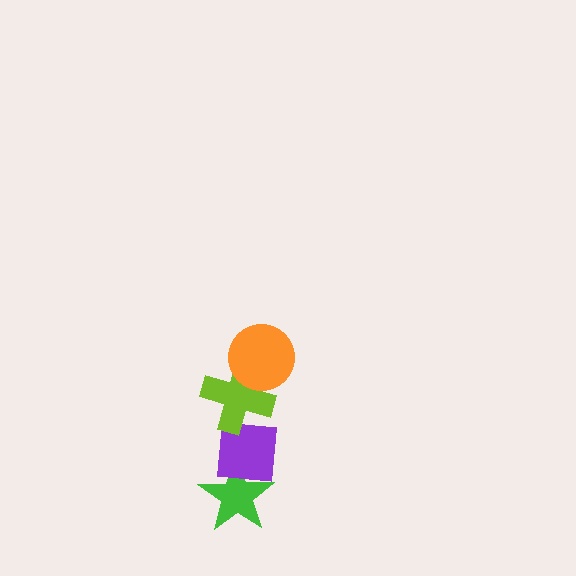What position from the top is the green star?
The green star is 4th from the top.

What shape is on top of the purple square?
The lime cross is on top of the purple square.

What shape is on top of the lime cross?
The orange circle is on top of the lime cross.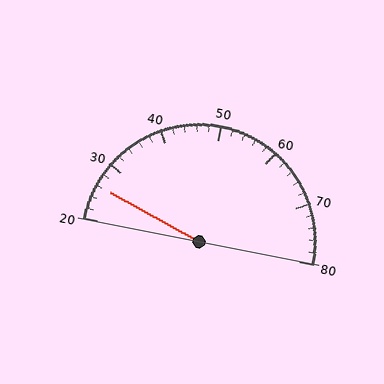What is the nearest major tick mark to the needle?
The nearest major tick mark is 30.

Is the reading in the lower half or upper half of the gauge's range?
The reading is in the lower half of the range (20 to 80).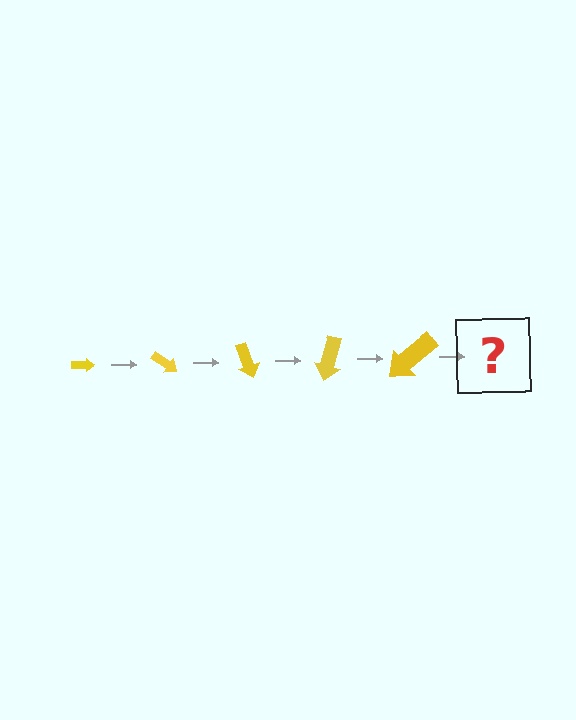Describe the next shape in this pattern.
It should be an arrow, larger than the previous one and rotated 175 degrees from the start.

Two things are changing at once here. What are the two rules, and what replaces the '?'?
The two rules are that the arrow grows larger each step and it rotates 35 degrees each step. The '?' should be an arrow, larger than the previous one and rotated 175 degrees from the start.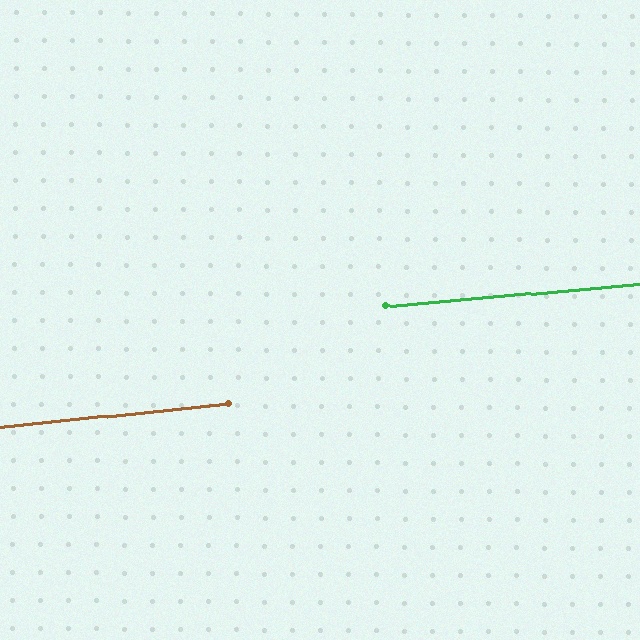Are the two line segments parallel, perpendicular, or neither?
Parallel — their directions differ by only 0.8°.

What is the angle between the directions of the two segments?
Approximately 1 degree.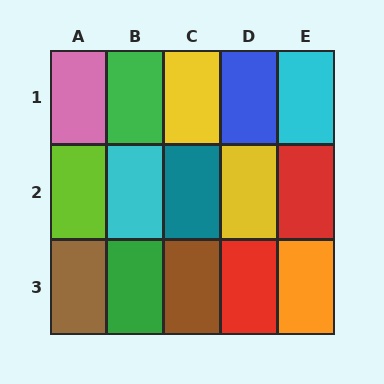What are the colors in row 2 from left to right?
Lime, cyan, teal, yellow, red.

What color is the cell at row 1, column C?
Yellow.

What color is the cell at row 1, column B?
Green.